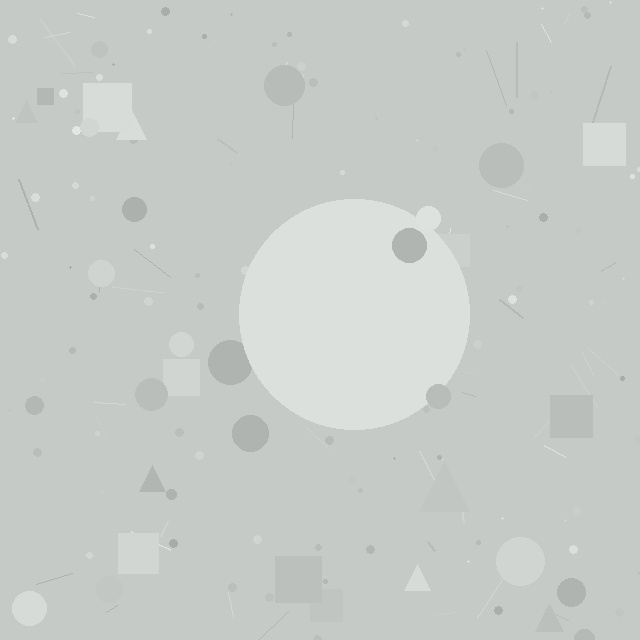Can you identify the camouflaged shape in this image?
The camouflaged shape is a circle.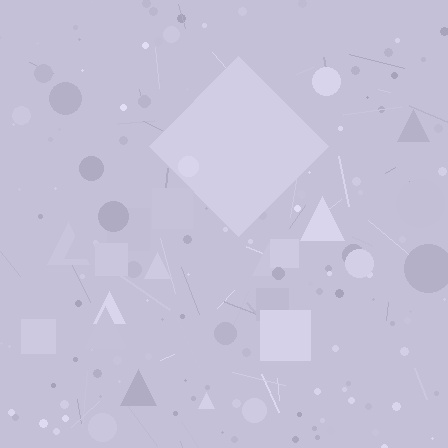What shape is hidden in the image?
A diamond is hidden in the image.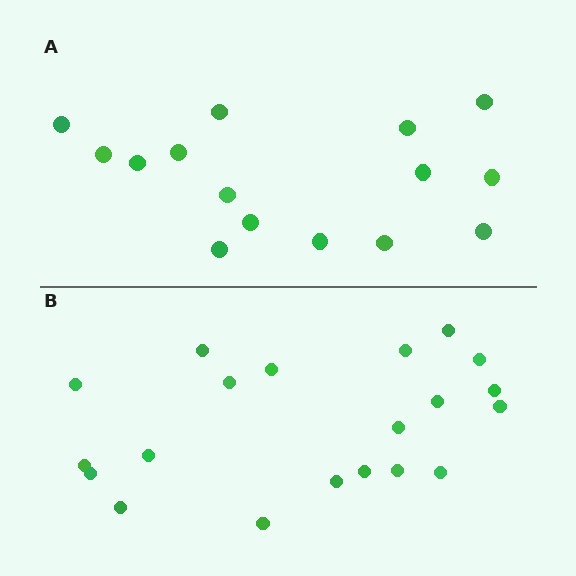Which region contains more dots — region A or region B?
Region B (the bottom region) has more dots.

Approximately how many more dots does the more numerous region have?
Region B has about 5 more dots than region A.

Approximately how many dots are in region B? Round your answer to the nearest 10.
About 20 dots.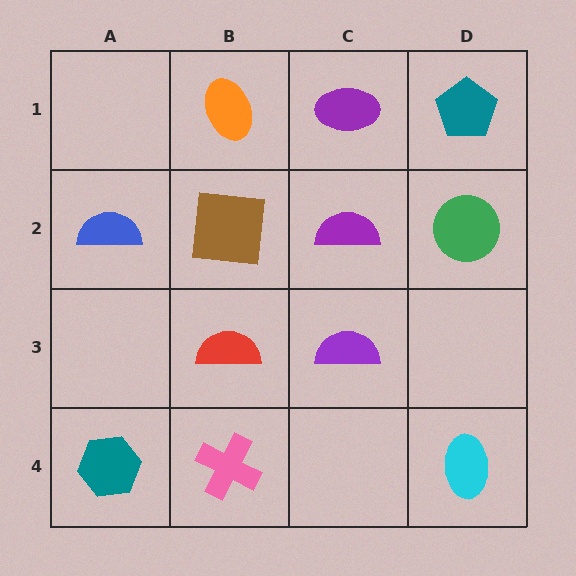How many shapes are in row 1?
3 shapes.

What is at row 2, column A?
A blue semicircle.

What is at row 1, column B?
An orange ellipse.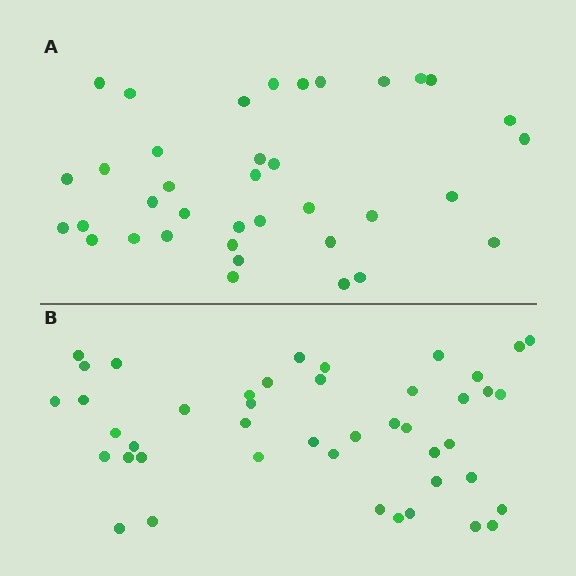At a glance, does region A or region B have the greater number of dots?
Region B (the bottom region) has more dots.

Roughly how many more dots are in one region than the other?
Region B has roughly 8 or so more dots than region A.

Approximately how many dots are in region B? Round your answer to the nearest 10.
About 40 dots. (The exact count is 44, which rounds to 40.)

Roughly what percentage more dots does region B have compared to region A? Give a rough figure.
About 20% more.